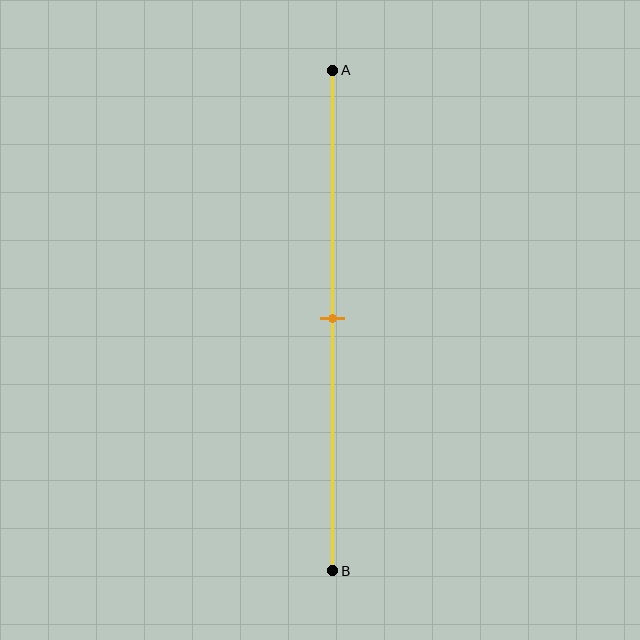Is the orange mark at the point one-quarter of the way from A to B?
No, the mark is at about 50% from A, not at the 25% one-quarter point.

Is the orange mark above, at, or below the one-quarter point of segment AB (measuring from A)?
The orange mark is below the one-quarter point of segment AB.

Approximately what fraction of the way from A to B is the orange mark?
The orange mark is approximately 50% of the way from A to B.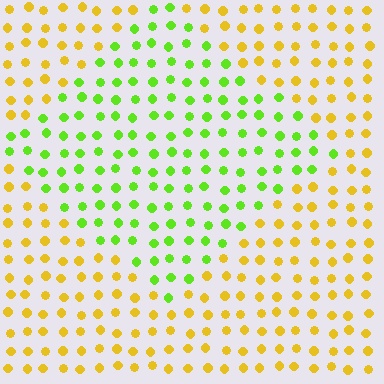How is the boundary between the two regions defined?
The boundary is defined purely by a slight shift in hue (about 53 degrees). Spacing, size, and orientation are identical on both sides.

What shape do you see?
I see a diamond.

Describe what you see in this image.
The image is filled with small yellow elements in a uniform arrangement. A diamond-shaped region is visible where the elements are tinted to a slightly different hue, forming a subtle color boundary.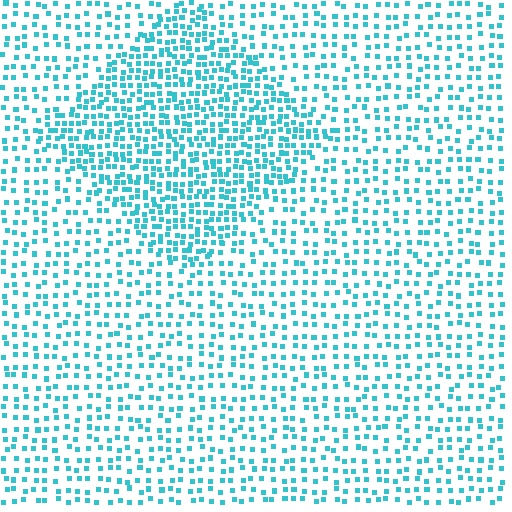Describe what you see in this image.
The image contains small cyan elements arranged at two different densities. A diamond-shaped region is visible where the elements are more densely packed than the surrounding area.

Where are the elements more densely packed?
The elements are more densely packed inside the diamond boundary.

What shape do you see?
I see a diamond.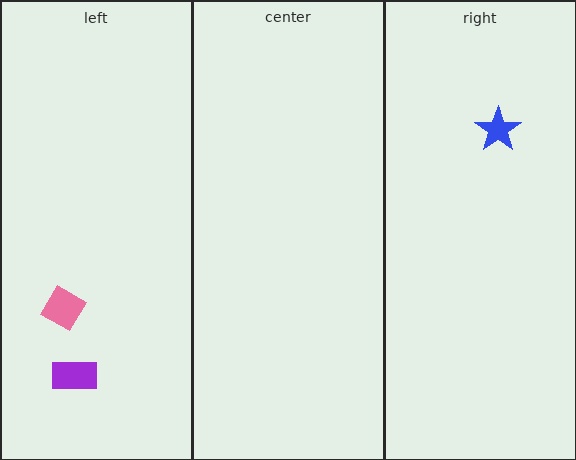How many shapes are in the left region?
2.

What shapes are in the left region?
The pink diamond, the purple rectangle.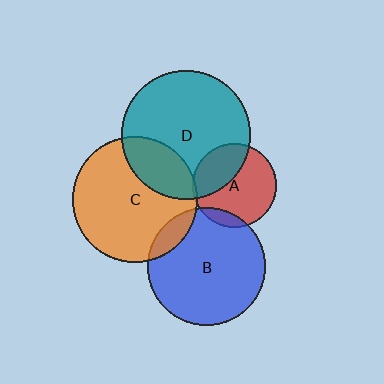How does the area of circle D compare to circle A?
Approximately 2.4 times.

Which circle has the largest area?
Circle D (teal).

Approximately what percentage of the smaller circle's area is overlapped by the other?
Approximately 10%.